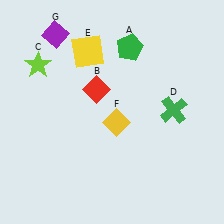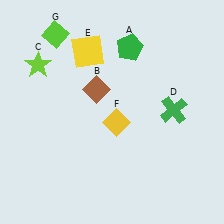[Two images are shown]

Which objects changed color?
B changed from red to brown. G changed from purple to lime.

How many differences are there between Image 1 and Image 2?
There are 2 differences between the two images.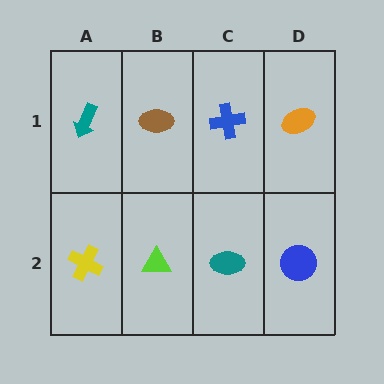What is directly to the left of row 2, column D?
A teal ellipse.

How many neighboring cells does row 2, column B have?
3.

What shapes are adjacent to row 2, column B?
A brown ellipse (row 1, column B), a yellow cross (row 2, column A), a teal ellipse (row 2, column C).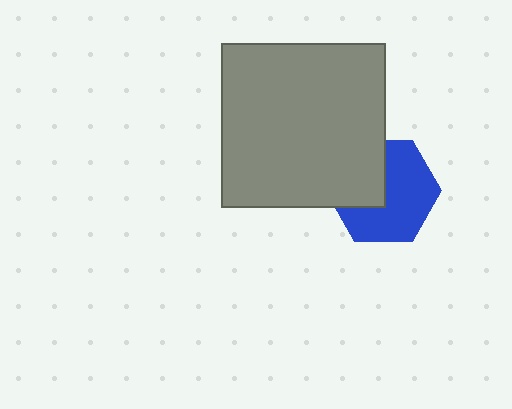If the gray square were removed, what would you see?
You would see the complete blue hexagon.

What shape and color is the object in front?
The object in front is a gray square.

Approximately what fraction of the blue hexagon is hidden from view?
Roughly 37% of the blue hexagon is hidden behind the gray square.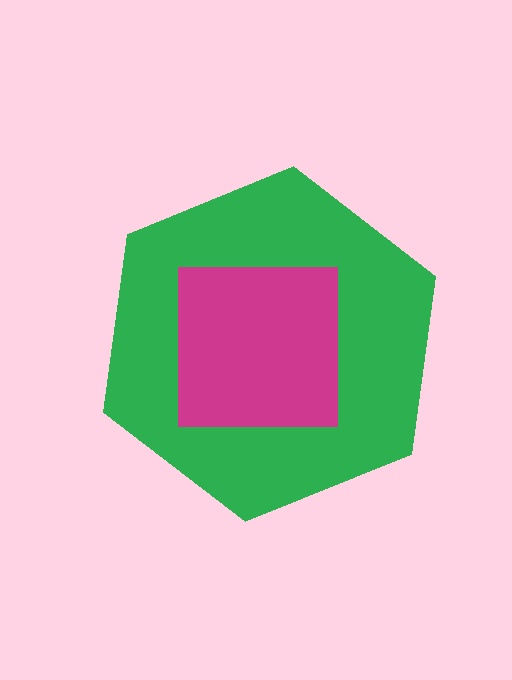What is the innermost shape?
The magenta square.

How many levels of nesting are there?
2.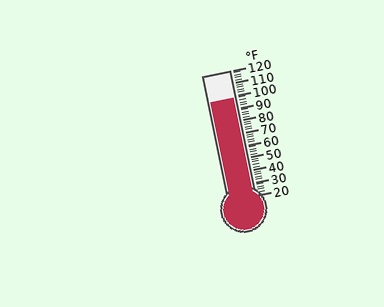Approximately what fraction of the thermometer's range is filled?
The thermometer is filled to approximately 80% of its range.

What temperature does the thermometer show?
The thermometer shows approximately 98°F.